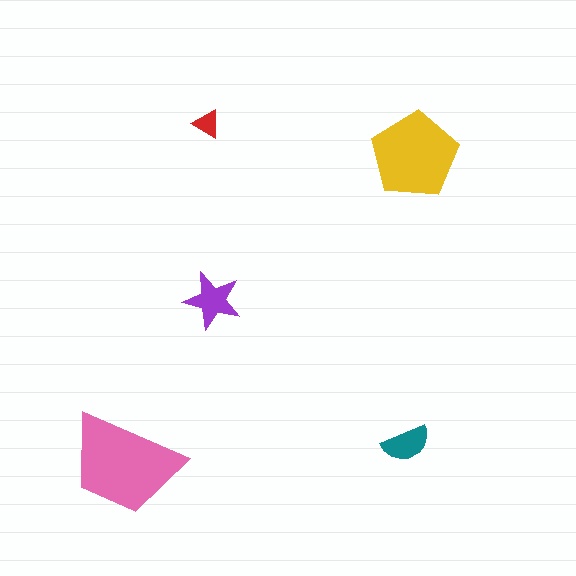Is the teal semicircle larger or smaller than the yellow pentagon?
Smaller.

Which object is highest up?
The red triangle is topmost.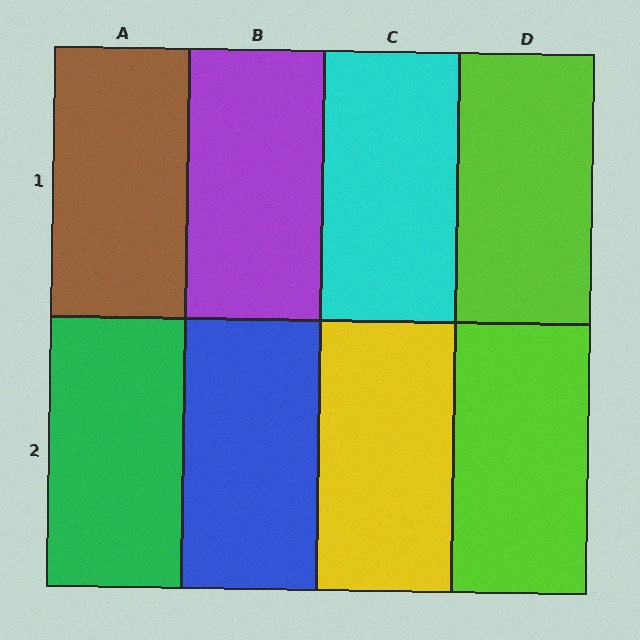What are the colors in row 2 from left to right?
Green, blue, yellow, lime.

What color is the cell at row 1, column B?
Purple.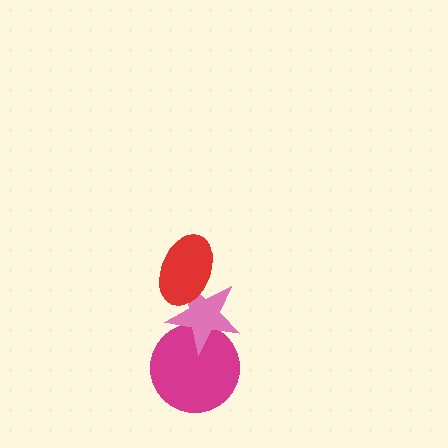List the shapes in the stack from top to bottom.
From top to bottom: the red ellipse, the pink star, the magenta circle.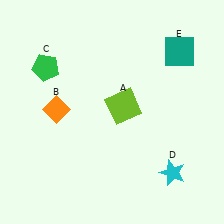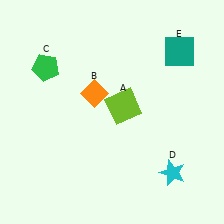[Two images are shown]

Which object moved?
The orange diamond (B) moved right.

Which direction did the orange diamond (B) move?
The orange diamond (B) moved right.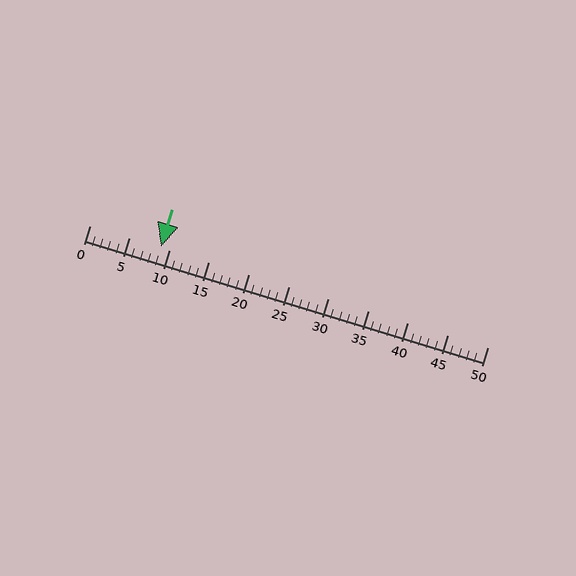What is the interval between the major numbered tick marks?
The major tick marks are spaced 5 units apart.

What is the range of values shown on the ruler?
The ruler shows values from 0 to 50.